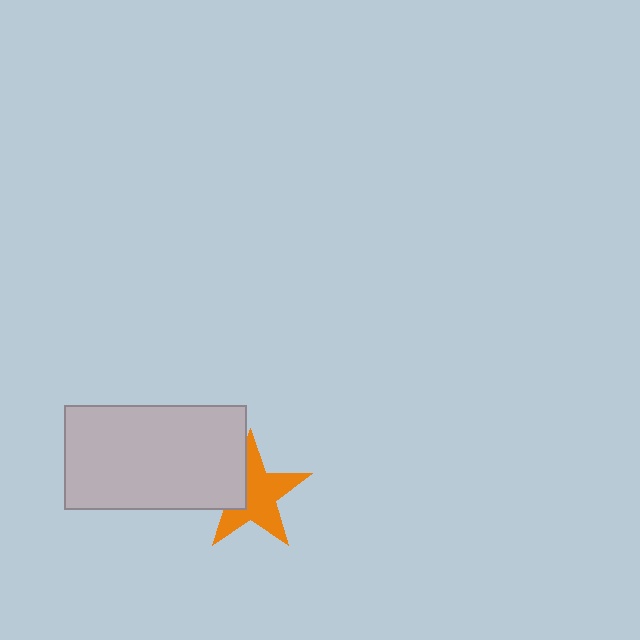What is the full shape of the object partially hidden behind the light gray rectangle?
The partially hidden object is an orange star.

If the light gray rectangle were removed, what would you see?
You would see the complete orange star.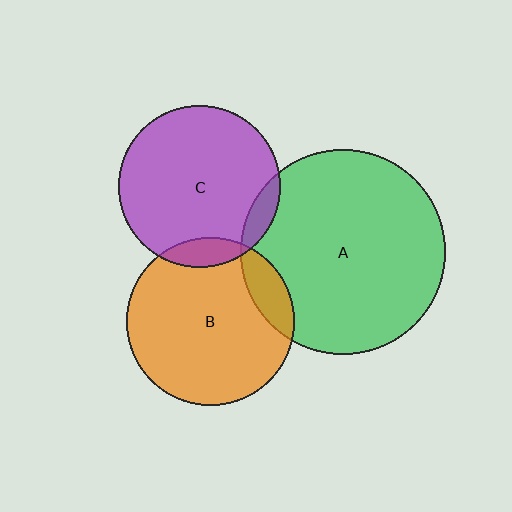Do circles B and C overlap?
Yes.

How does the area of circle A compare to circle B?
Approximately 1.5 times.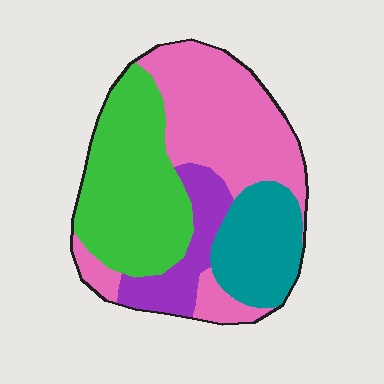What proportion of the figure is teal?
Teal takes up between a sixth and a third of the figure.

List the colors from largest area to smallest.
From largest to smallest: pink, green, teal, purple.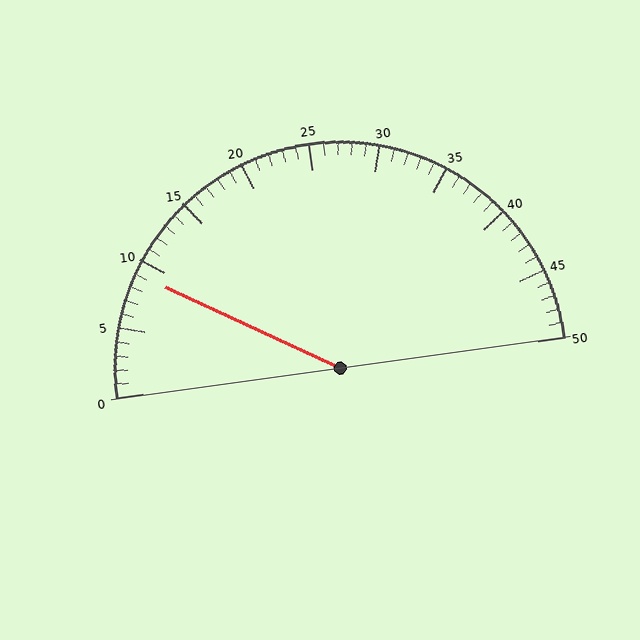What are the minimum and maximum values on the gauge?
The gauge ranges from 0 to 50.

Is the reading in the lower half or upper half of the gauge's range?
The reading is in the lower half of the range (0 to 50).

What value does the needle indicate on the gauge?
The needle indicates approximately 9.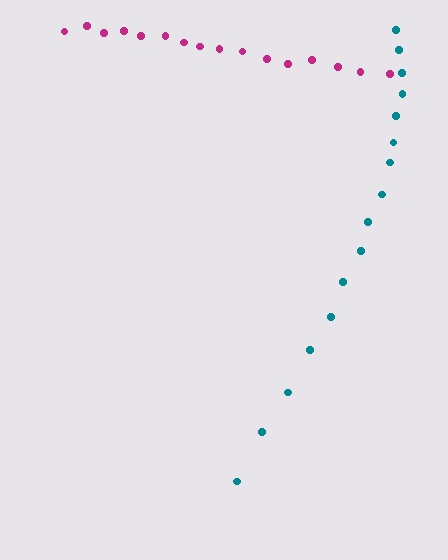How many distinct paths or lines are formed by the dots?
There are 2 distinct paths.